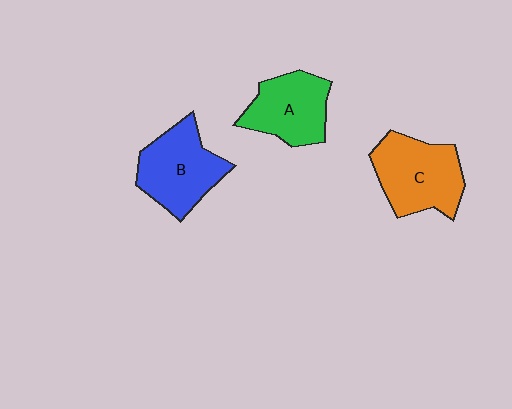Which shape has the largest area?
Shape C (orange).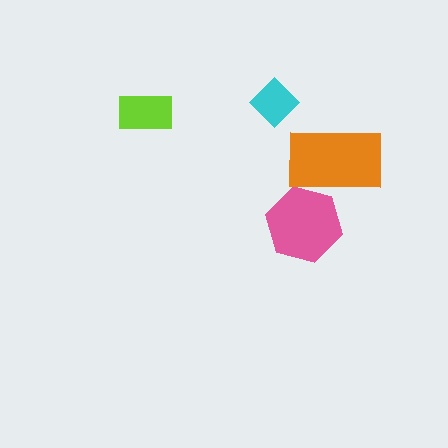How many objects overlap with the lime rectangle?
0 objects overlap with the lime rectangle.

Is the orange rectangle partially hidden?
No, no other shape covers it.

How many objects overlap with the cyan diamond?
0 objects overlap with the cyan diamond.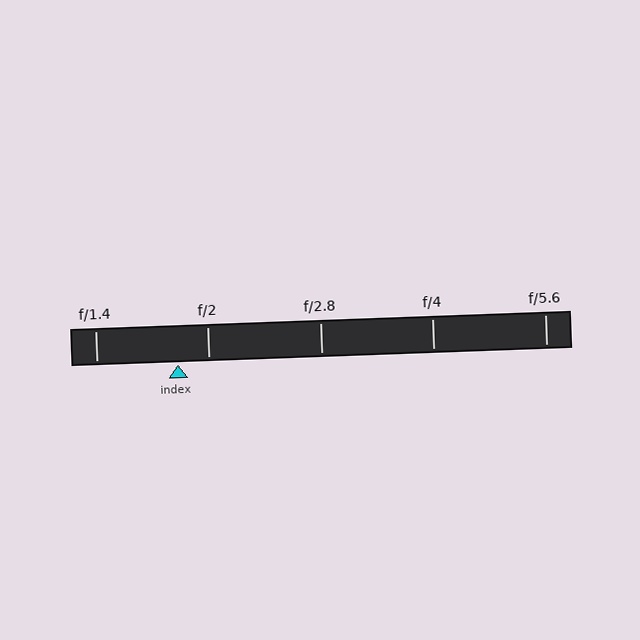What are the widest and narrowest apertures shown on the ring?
The widest aperture shown is f/1.4 and the narrowest is f/5.6.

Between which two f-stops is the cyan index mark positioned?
The index mark is between f/1.4 and f/2.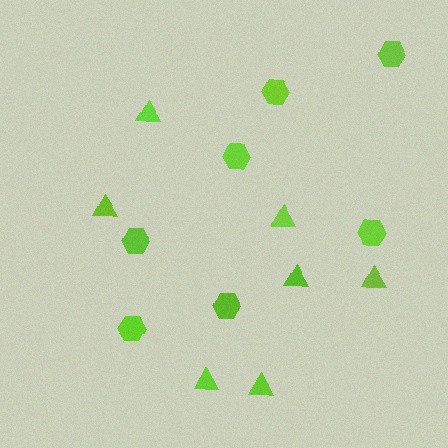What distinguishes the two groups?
There are 2 groups: one group of triangles (7) and one group of hexagons (7).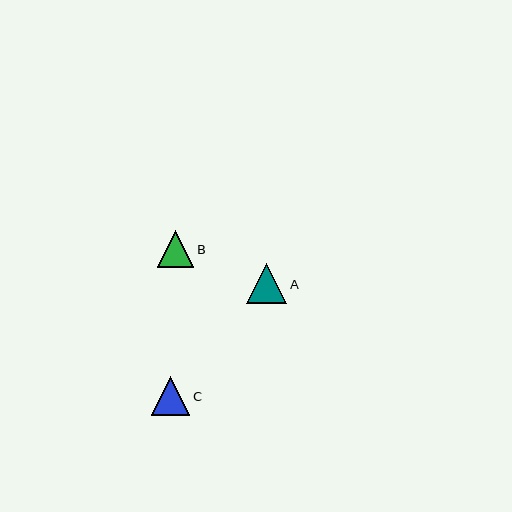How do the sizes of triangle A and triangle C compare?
Triangle A and triangle C are approximately the same size.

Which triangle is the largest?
Triangle A is the largest with a size of approximately 40 pixels.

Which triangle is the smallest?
Triangle B is the smallest with a size of approximately 36 pixels.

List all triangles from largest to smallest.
From largest to smallest: A, C, B.